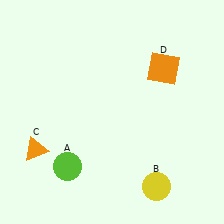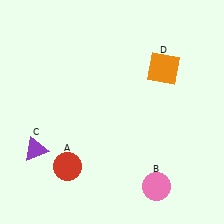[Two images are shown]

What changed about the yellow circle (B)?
In Image 1, B is yellow. In Image 2, it changed to pink.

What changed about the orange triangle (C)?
In Image 1, C is orange. In Image 2, it changed to purple.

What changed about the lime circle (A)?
In Image 1, A is lime. In Image 2, it changed to red.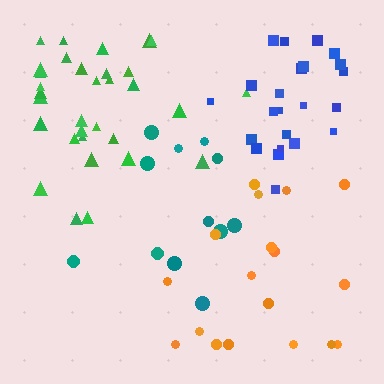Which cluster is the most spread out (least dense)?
Orange.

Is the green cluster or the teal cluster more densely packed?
Green.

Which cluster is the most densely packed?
Blue.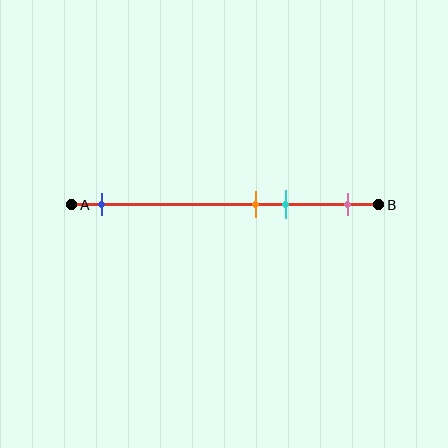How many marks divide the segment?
There are 4 marks dividing the segment.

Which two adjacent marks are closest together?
The orange and cyan marks are the closest adjacent pair.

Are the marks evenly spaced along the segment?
No, the marks are not evenly spaced.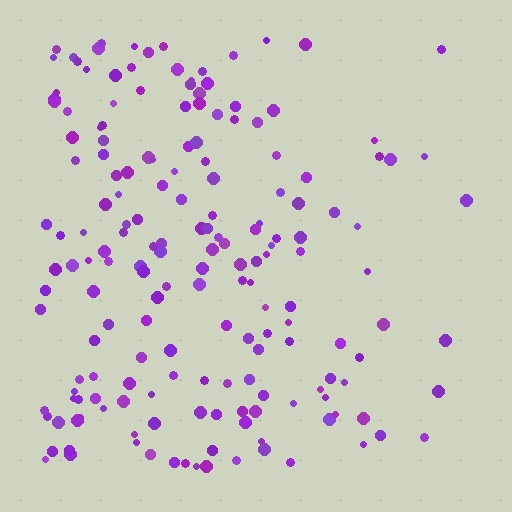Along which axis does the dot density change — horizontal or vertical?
Horizontal.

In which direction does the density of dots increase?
From right to left, with the left side densest.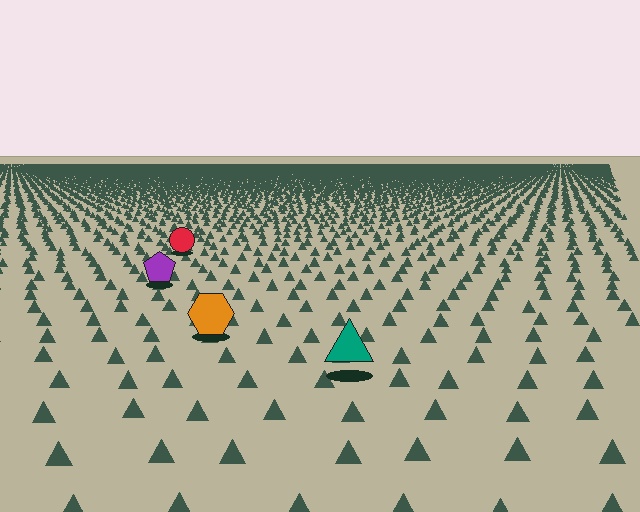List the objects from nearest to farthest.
From nearest to farthest: the teal triangle, the orange hexagon, the purple pentagon, the red circle.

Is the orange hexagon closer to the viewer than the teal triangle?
No. The teal triangle is closer — you can tell from the texture gradient: the ground texture is coarser near it.